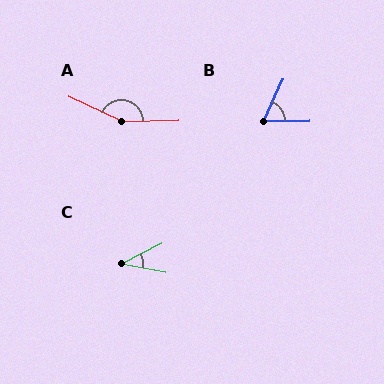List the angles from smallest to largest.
C (37°), B (66°), A (154°).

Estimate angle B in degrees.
Approximately 66 degrees.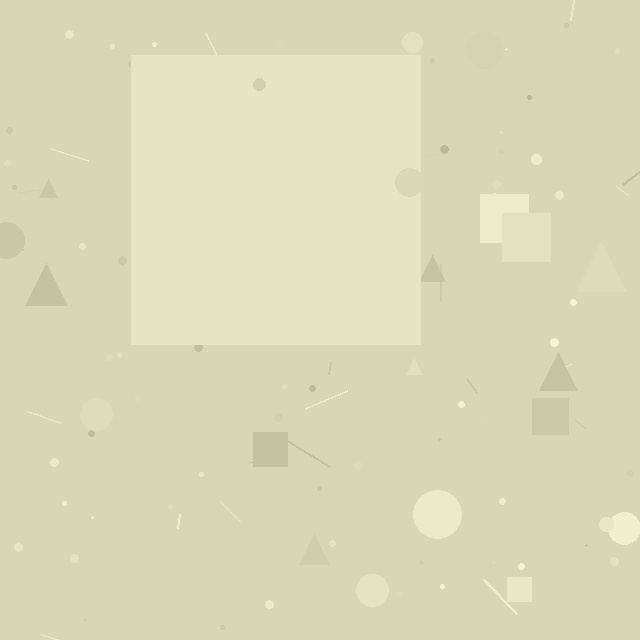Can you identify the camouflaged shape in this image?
The camouflaged shape is a square.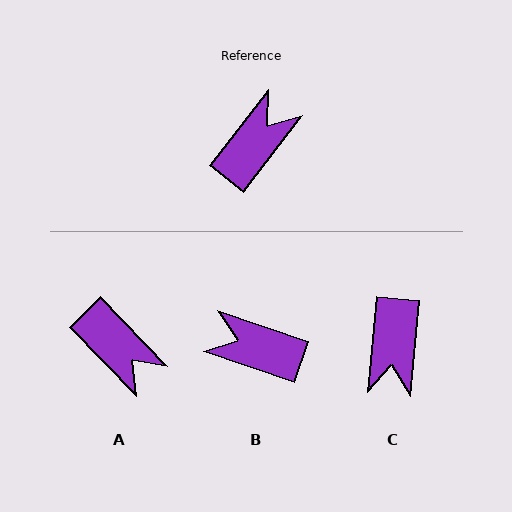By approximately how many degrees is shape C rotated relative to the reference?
Approximately 148 degrees clockwise.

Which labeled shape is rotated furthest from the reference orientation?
C, about 148 degrees away.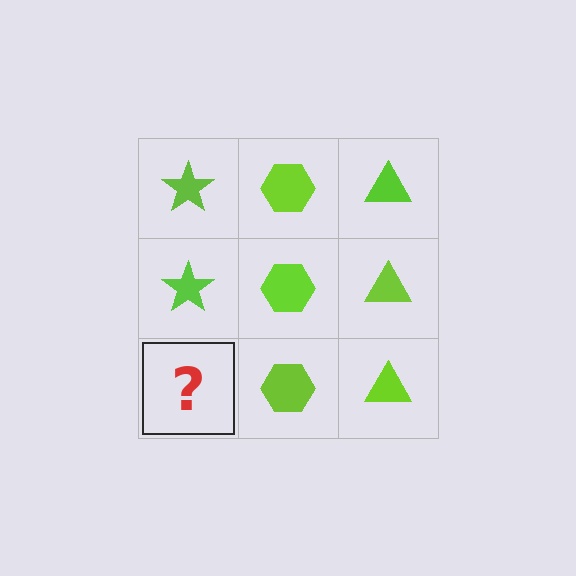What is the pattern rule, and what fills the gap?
The rule is that each column has a consistent shape. The gap should be filled with a lime star.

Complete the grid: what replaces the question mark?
The question mark should be replaced with a lime star.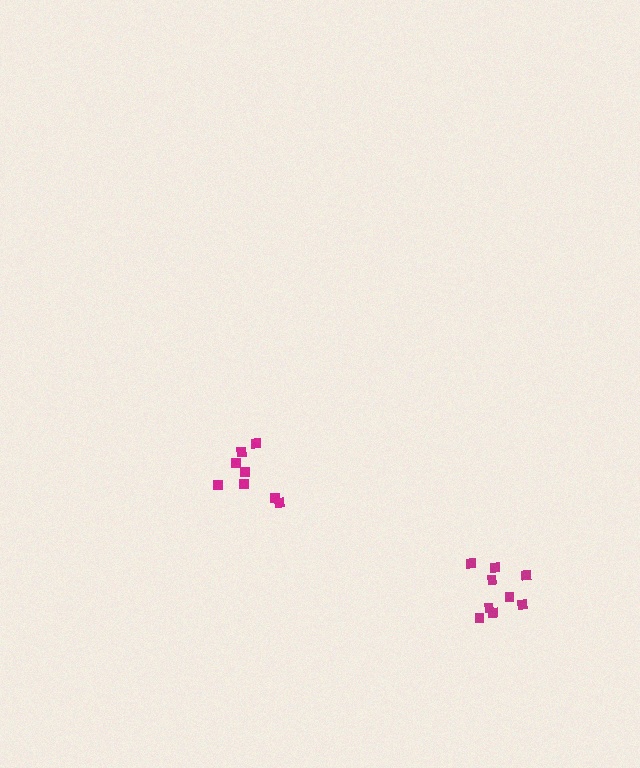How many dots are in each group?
Group 1: 8 dots, Group 2: 9 dots (17 total).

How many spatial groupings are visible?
There are 2 spatial groupings.